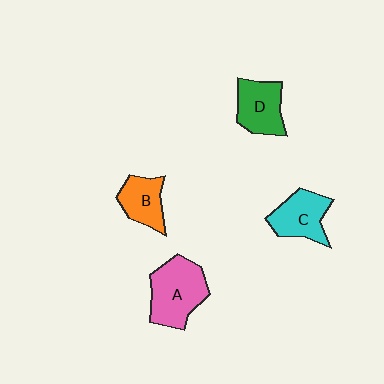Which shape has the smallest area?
Shape B (orange).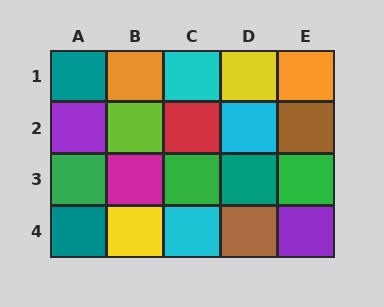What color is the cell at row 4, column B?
Yellow.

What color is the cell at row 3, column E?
Green.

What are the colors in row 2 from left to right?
Purple, lime, red, cyan, brown.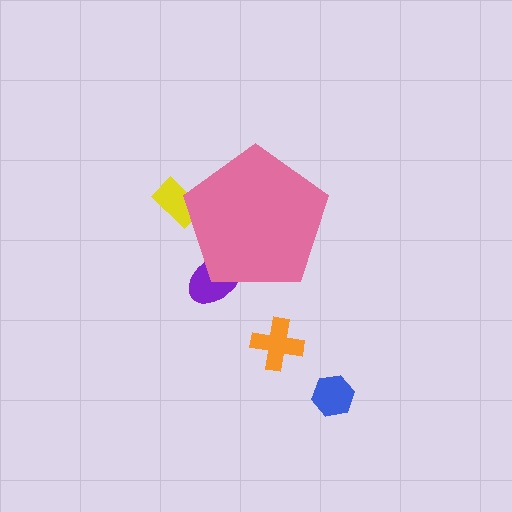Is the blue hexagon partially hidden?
No, the blue hexagon is fully visible.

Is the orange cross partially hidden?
No, the orange cross is fully visible.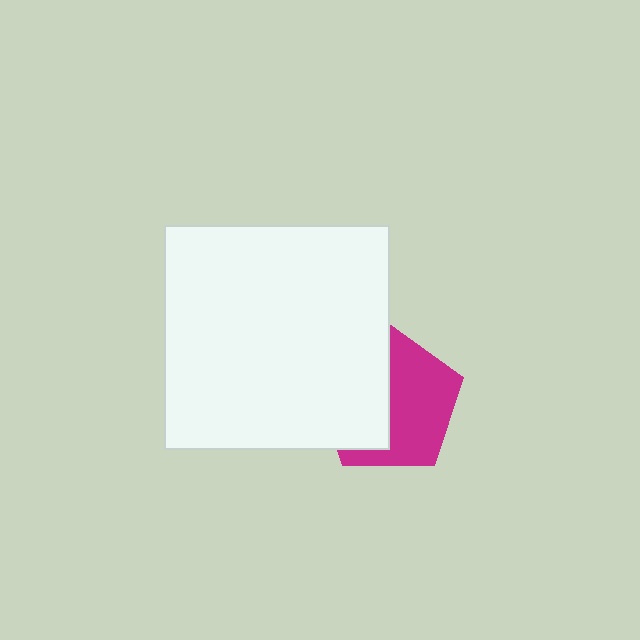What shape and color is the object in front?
The object in front is a white square.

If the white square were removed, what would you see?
You would see the complete magenta pentagon.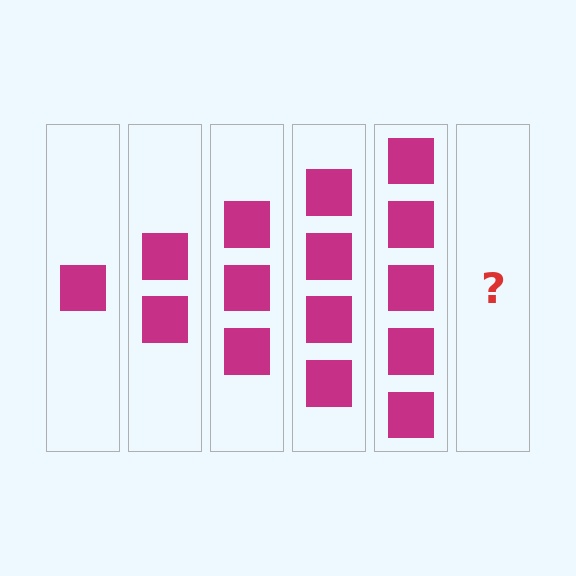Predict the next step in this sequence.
The next step is 6 squares.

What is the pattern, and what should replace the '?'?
The pattern is that each step adds one more square. The '?' should be 6 squares.